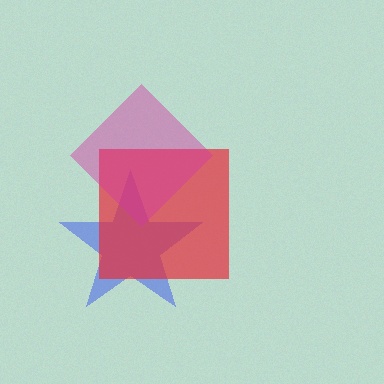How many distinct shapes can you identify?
There are 3 distinct shapes: a blue star, a red square, a magenta diamond.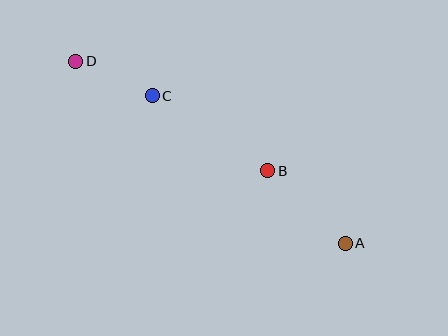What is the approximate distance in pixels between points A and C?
The distance between A and C is approximately 243 pixels.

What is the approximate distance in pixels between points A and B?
The distance between A and B is approximately 106 pixels.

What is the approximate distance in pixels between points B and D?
The distance between B and D is approximately 221 pixels.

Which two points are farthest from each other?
Points A and D are farthest from each other.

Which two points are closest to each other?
Points C and D are closest to each other.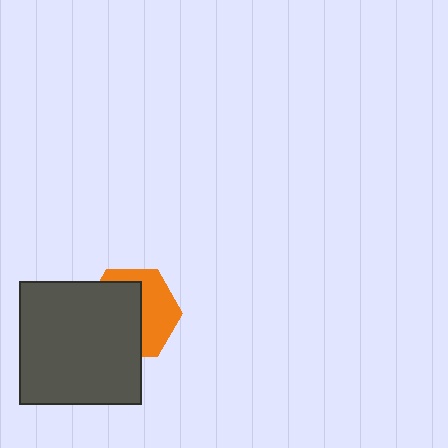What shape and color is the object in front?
The object in front is a dark gray square.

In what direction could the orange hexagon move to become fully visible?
The orange hexagon could move toward the upper-right. That would shift it out from behind the dark gray square entirely.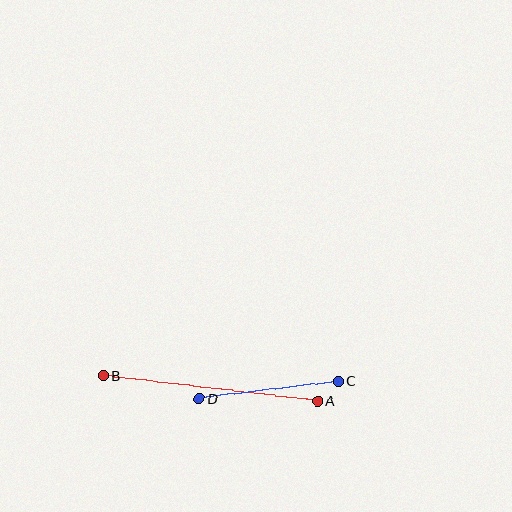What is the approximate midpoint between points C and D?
The midpoint is at approximately (269, 390) pixels.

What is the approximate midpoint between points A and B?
The midpoint is at approximately (211, 388) pixels.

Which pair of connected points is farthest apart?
Points A and B are farthest apart.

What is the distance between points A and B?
The distance is approximately 216 pixels.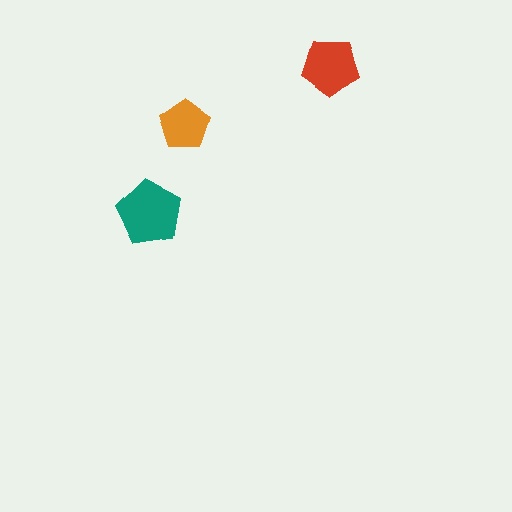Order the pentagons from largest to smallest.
the teal one, the red one, the orange one.